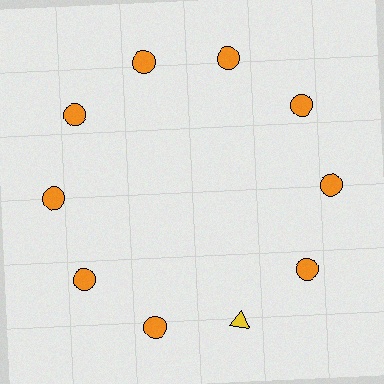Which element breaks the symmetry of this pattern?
The yellow triangle at roughly the 5 o'clock position breaks the symmetry. All other shapes are orange circles.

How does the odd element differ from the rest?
It differs in both color (yellow instead of orange) and shape (triangle instead of circle).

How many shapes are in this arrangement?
There are 10 shapes arranged in a ring pattern.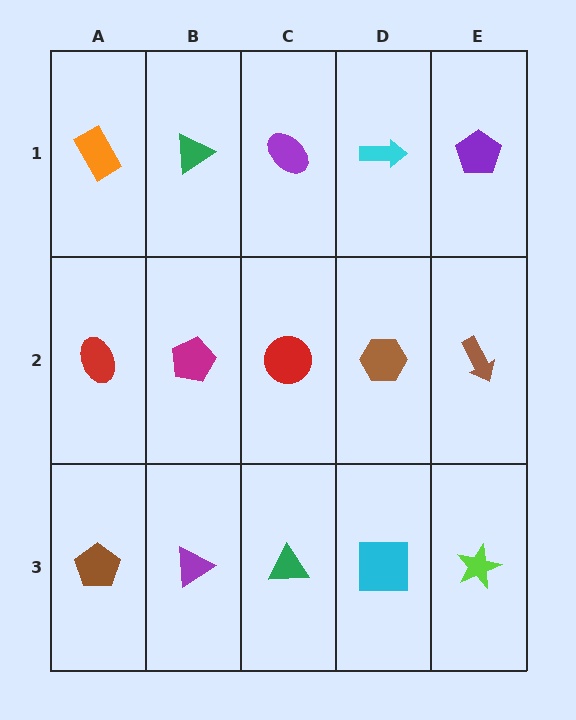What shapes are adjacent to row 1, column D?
A brown hexagon (row 2, column D), a purple ellipse (row 1, column C), a purple pentagon (row 1, column E).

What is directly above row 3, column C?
A red circle.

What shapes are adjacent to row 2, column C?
A purple ellipse (row 1, column C), a green triangle (row 3, column C), a magenta pentagon (row 2, column B), a brown hexagon (row 2, column D).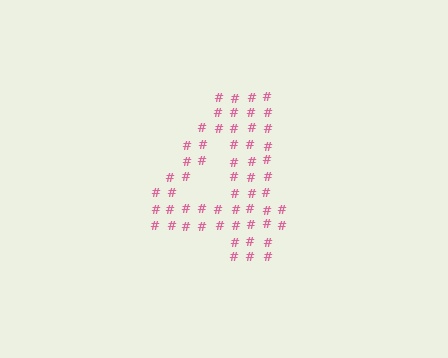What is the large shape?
The large shape is the digit 4.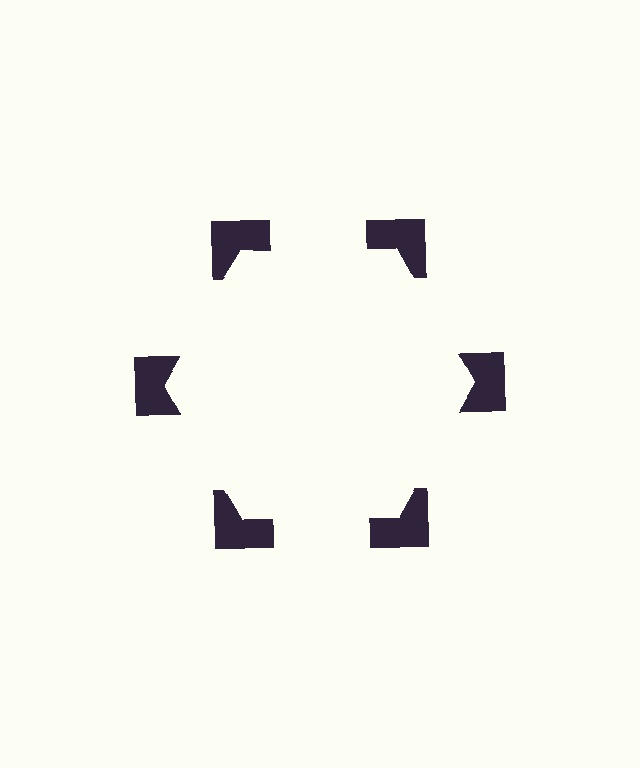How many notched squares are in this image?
There are 6 — one at each vertex of the illusory hexagon.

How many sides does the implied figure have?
6 sides.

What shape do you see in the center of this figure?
An illusory hexagon — its edges are inferred from the aligned wedge cuts in the notched squares, not physically drawn.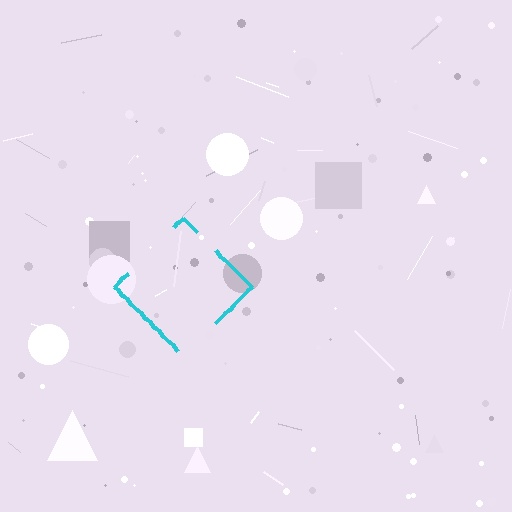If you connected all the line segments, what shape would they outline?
They would outline a diamond.